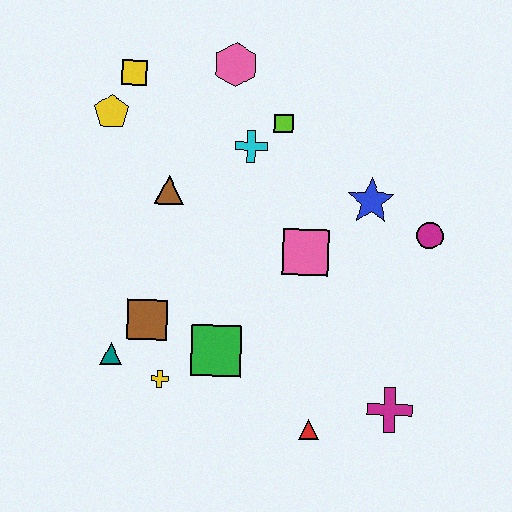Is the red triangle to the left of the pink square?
No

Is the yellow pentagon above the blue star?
Yes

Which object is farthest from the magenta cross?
The yellow square is farthest from the magenta cross.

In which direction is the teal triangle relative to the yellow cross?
The teal triangle is to the left of the yellow cross.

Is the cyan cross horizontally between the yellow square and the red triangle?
Yes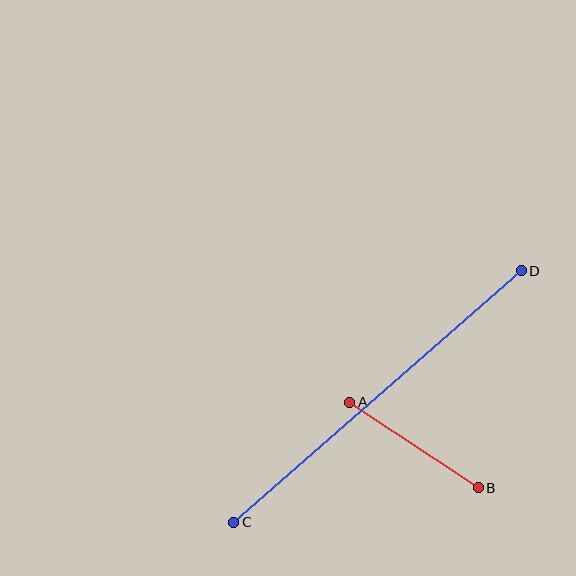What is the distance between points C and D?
The distance is approximately 382 pixels.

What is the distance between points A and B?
The distance is approximately 155 pixels.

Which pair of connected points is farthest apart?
Points C and D are farthest apart.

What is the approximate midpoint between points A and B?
The midpoint is at approximately (414, 445) pixels.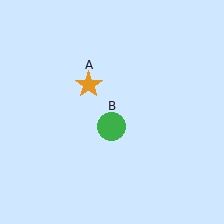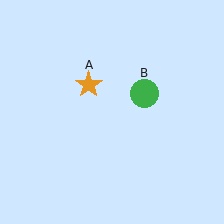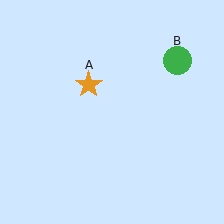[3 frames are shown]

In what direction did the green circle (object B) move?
The green circle (object B) moved up and to the right.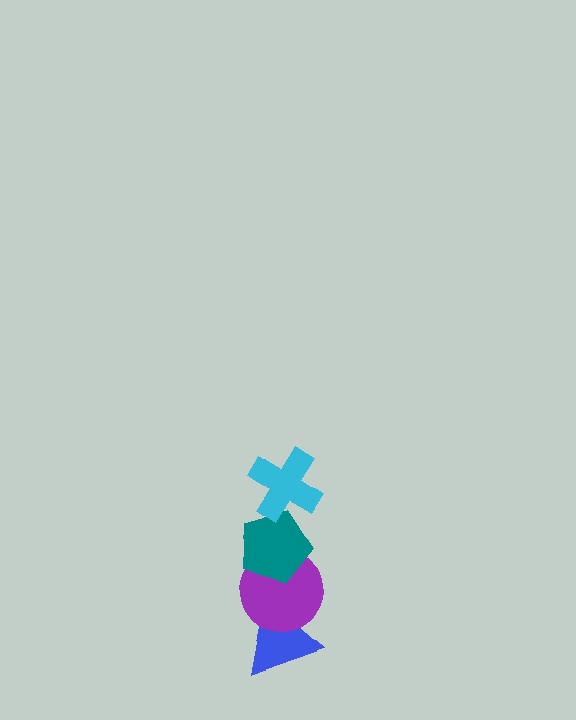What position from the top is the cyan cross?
The cyan cross is 1st from the top.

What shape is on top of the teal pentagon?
The cyan cross is on top of the teal pentagon.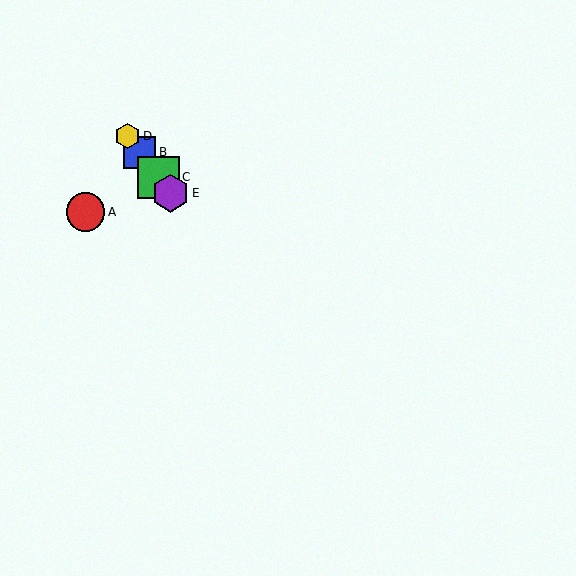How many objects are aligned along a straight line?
4 objects (B, C, D, E) are aligned along a straight line.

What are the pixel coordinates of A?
Object A is at (85, 212).